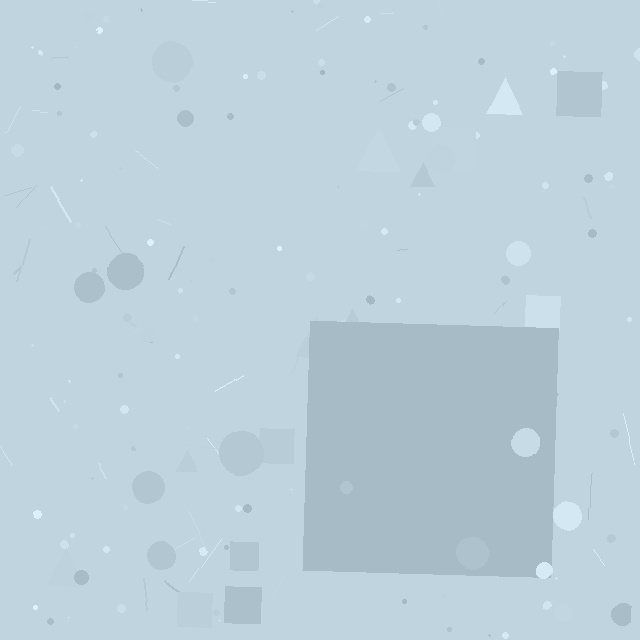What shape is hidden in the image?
A square is hidden in the image.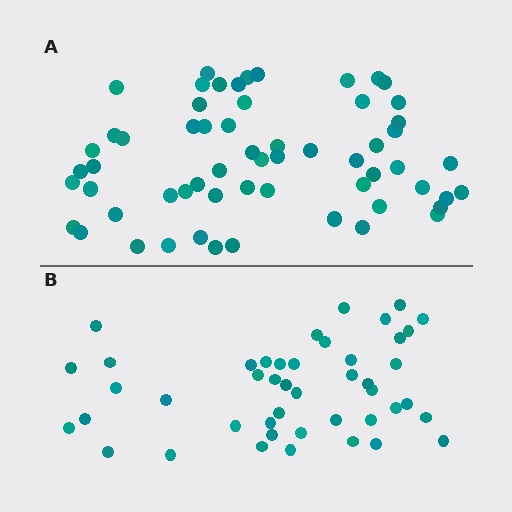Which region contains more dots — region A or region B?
Region A (the top region) has more dots.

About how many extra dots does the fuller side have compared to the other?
Region A has approximately 15 more dots than region B.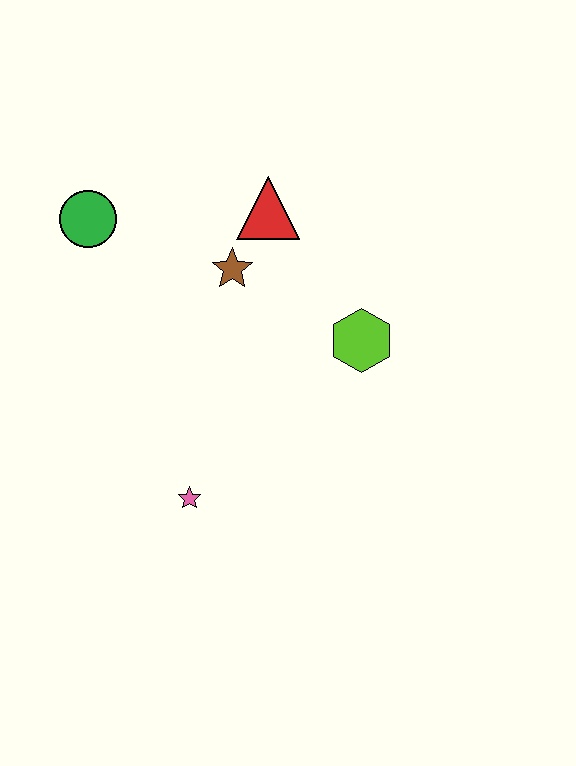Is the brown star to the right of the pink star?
Yes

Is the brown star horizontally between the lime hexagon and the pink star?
Yes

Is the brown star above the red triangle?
No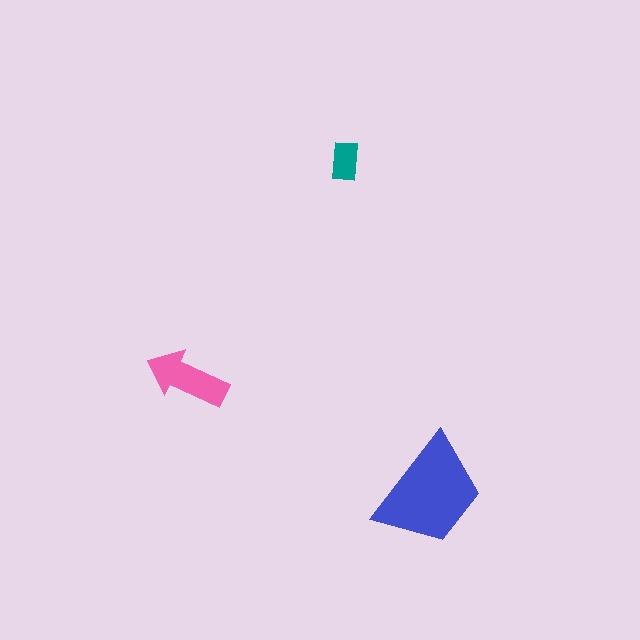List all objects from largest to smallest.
The blue trapezoid, the pink arrow, the teal rectangle.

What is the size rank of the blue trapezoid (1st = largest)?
1st.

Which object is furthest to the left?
The pink arrow is leftmost.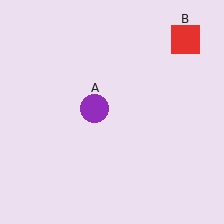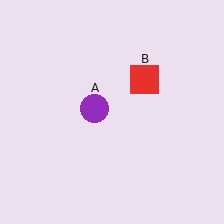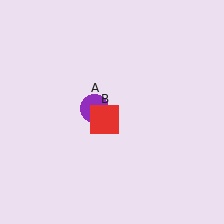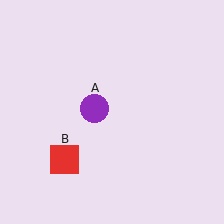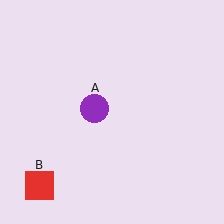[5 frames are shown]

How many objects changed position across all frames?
1 object changed position: red square (object B).